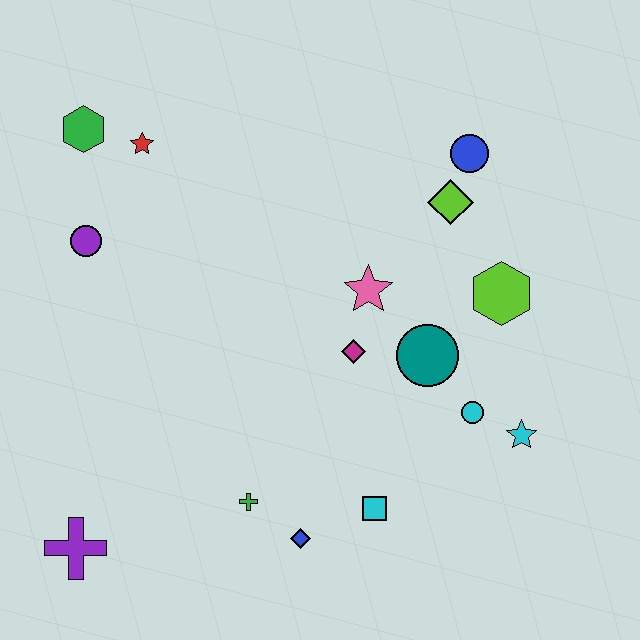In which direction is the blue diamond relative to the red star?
The blue diamond is below the red star.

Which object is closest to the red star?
The green hexagon is closest to the red star.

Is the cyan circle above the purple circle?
No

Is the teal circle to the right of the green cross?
Yes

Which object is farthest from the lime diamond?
The purple cross is farthest from the lime diamond.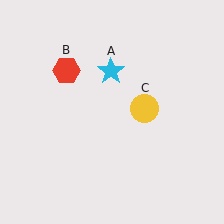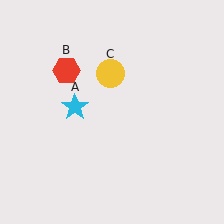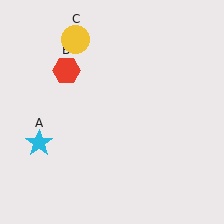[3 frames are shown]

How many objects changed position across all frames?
2 objects changed position: cyan star (object A), yellow circle (object C).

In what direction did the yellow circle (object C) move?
The yellow circle (object C) moved up and to the left.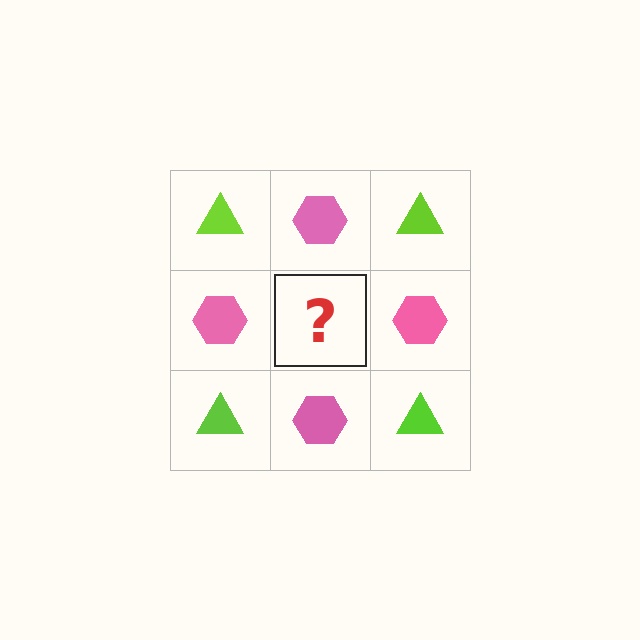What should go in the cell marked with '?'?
The missing cell should contain a lime triangle.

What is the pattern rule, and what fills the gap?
The rule is that it alternates lime triangle and pink hexagon in a checkerboard pattern. The gap should be filled with a lime triangle.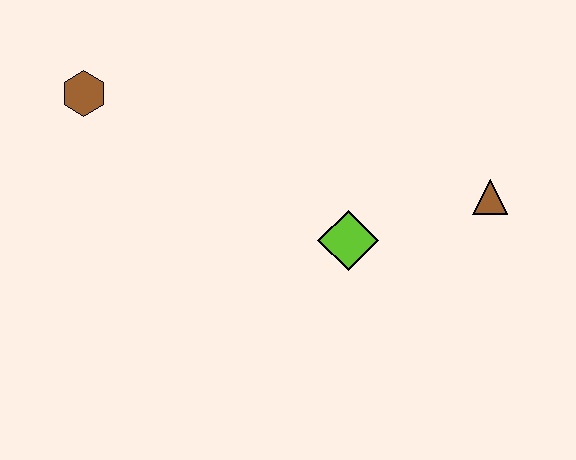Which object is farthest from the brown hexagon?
The brown triangle is farthest from the brown hexagon.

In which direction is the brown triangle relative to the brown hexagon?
The brown triangle is to the right of the brown hexagon.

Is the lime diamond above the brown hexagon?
No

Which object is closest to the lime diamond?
The brown triangle is closest to the lime diamond.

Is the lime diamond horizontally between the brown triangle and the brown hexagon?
Yes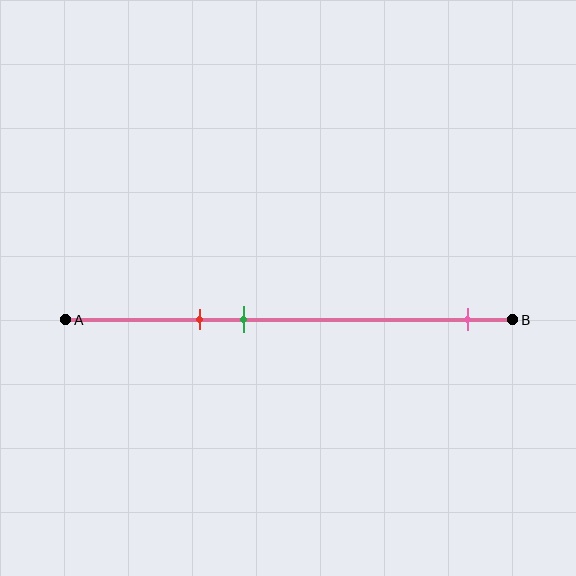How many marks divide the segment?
There are 3 marks dividing the segment.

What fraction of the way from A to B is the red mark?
The red mark is approximately 30% (0.3) of the way from A to B.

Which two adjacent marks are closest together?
The red and green marks are the closest adjacent pair.